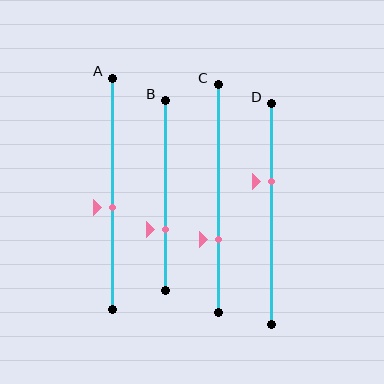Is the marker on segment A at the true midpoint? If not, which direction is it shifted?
No, the marker on segment A is shifted downward by about 6% of the segment length.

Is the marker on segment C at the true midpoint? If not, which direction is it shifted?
No, the marker on segment C is shifted downward by about 18% of the segment length.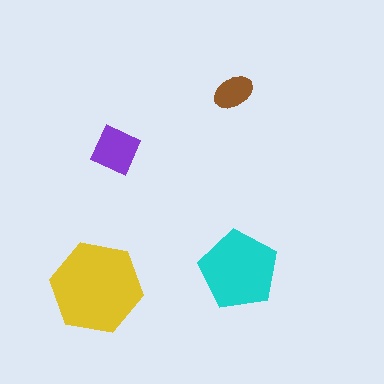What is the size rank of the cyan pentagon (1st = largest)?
2nd.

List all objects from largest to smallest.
The yellow hexagon, the cyan pentagon, the purple square, the brown ellipse.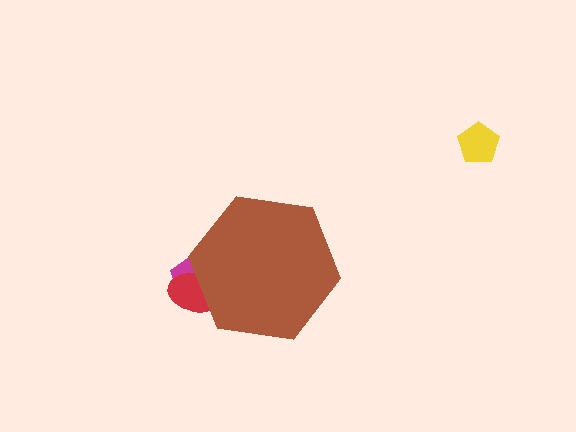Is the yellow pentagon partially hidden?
No, the yellow pentagon is fully visible.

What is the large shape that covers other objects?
A brown hexagon.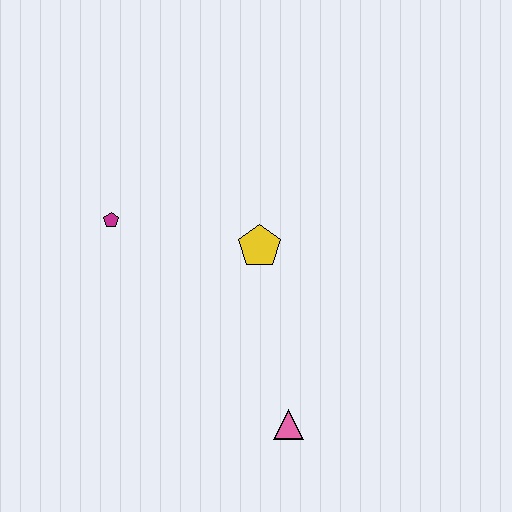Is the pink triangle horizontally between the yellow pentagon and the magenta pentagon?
No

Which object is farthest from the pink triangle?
The magenta pentagon is farthest from the pink triangle.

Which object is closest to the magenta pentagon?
The yellow pentagon is closest to the magenta pentagon.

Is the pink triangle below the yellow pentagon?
Yes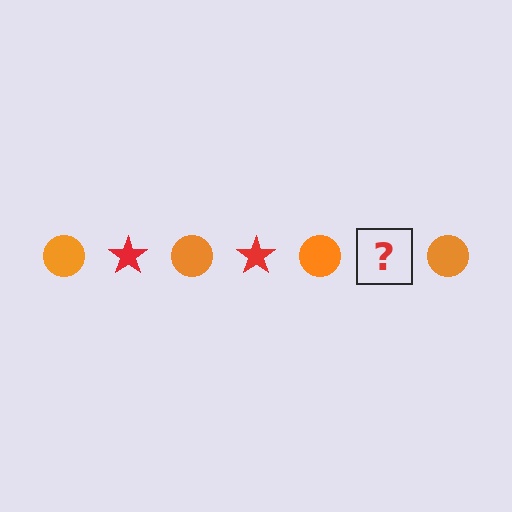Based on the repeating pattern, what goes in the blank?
The blank should be a red star.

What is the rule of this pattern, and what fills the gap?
The rule is that the pattern alternates between orange circle and red star. The gap should be filled with a red star.